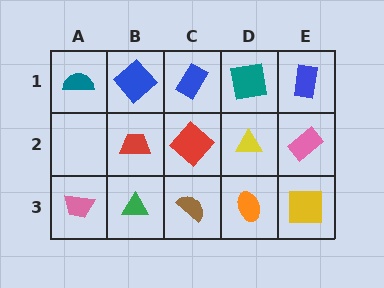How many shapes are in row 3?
5 shapes.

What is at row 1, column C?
A blue rectangle.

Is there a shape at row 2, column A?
No, that cell is empty.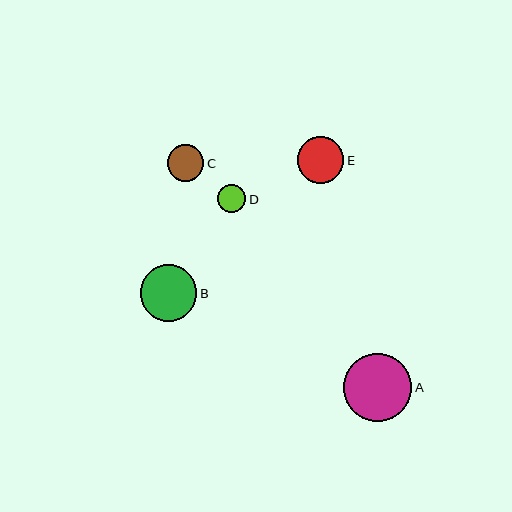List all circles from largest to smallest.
From largest to smallest: A, B, E, C, D.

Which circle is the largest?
Circle A is the largest with a size of approximately 68 pixels.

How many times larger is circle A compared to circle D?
Circle A is approximately 2.4 times the size of circle D.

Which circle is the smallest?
Circle D is the smallest with a size of approximately 28 pixels.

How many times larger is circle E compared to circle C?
Circle E is approximately 1.3 times the size of circle C.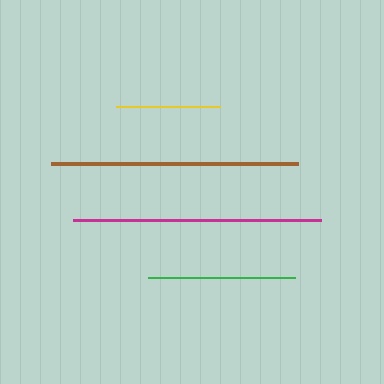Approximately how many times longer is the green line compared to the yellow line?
The green line is approximately 1.4 times the length of the yellow line.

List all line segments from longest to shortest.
From longest to shortest: magenta, brown, green, yellow.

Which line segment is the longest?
The magenta line is the longest at approximately 248 pixels.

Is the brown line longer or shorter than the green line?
The brown line is longer than the green line.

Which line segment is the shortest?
The yellow line is the shortest at approximately 104 pixels.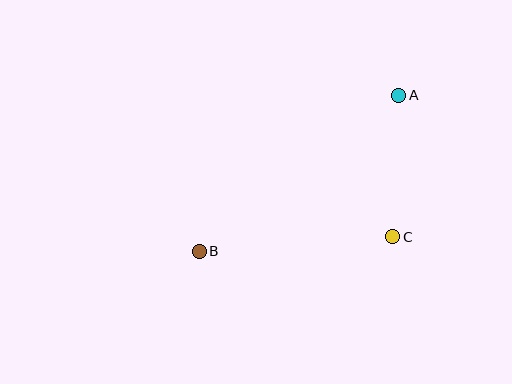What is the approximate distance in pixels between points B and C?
The distance between B and C is approximately 194 pixels.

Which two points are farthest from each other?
Points A and B are farthest from each other.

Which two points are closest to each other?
Points A and C are closest to each other.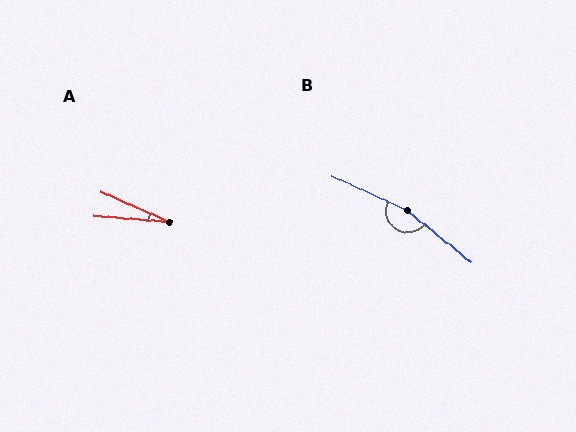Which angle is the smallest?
A, at approximately 19 degrees.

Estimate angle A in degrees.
Approximately 19 degrees.